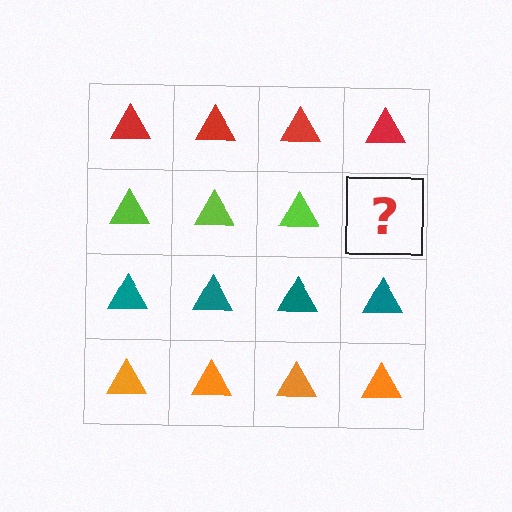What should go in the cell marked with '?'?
The missing cell should contain a lime triangle.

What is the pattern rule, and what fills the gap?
The rule is that each row has a consistent color. The gap should be filled with a lime triangle.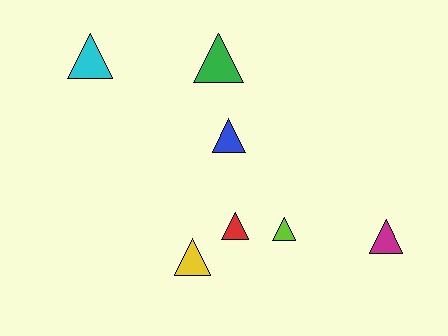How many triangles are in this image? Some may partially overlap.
There are 7 triangles.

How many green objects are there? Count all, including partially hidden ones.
There is 1 green object.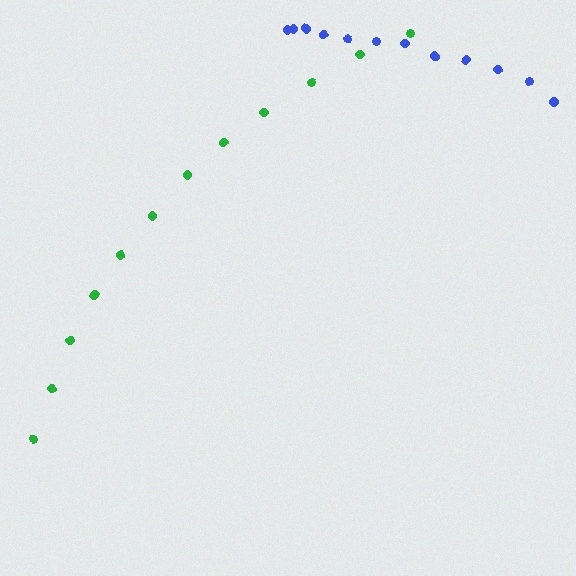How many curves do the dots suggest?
There are 2 distinct paths.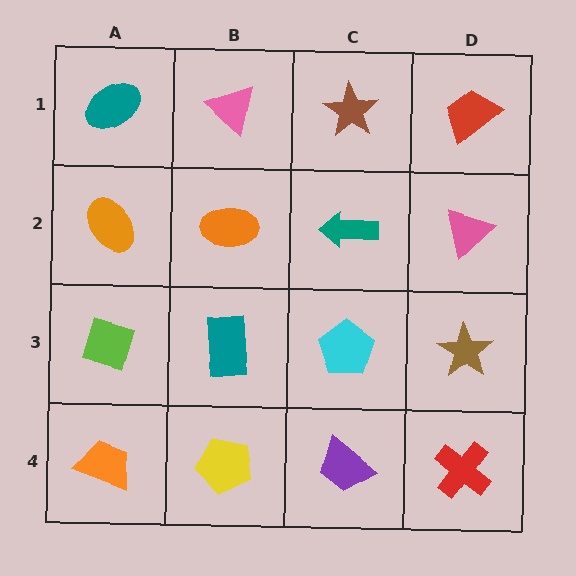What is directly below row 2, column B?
A teal rectangle.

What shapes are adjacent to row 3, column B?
An orange ellipse (row 2, column B), a yellow pentagon (row 4, column B), a lime diamond (row 3, column A), a cyan pentagon (row 3, column C).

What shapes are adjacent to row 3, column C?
A teal arrow (row 2, column C), a purple trapezoid (row 4, column C), a teal rectangle (row 3, column B), a brown star (row 3, column D).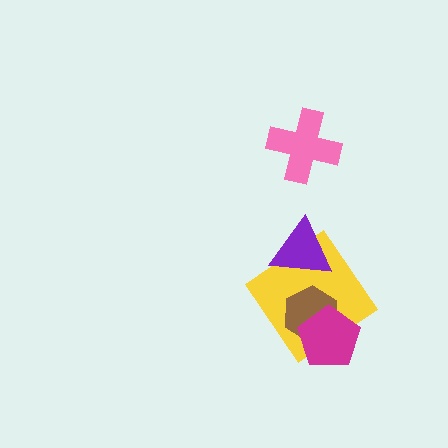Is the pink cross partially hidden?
No, no other shape covers it.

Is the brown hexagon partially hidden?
Yes, it is partially covered by another shape.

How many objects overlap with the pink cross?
0 objects overlap with the pink cross.